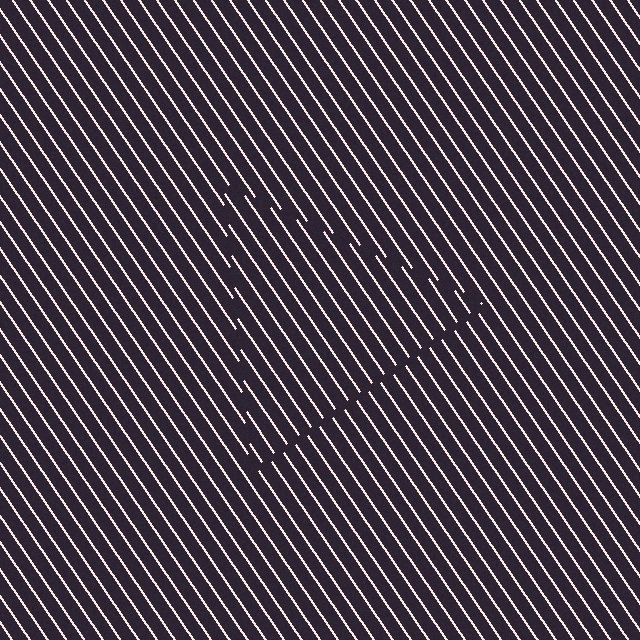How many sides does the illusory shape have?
3 sides — the line-ends trace a triangle.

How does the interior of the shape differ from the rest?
The interior of the shape contains the same grating, shifted by half a period — the contour is defined by the phase discontinuity where line-ends from the inner and outer gratings abut.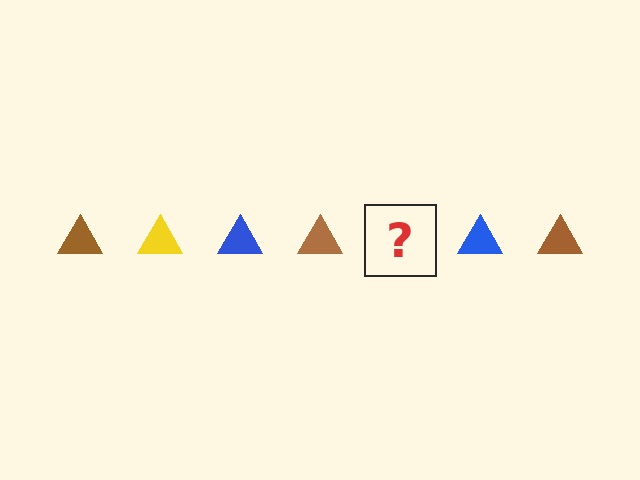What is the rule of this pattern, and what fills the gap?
The rule is that the pattern cycles through brown, yellow, blue triangles. The gap should be filled with a yellow triangle.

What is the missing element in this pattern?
The missing element is a yellow triangle.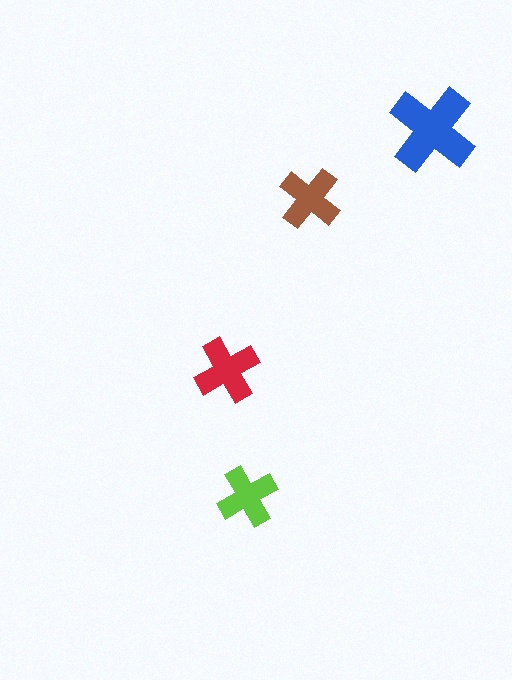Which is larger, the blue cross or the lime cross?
The blue one.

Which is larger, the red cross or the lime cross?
The red one.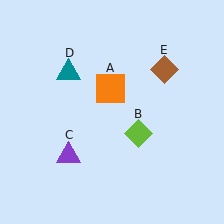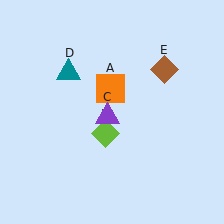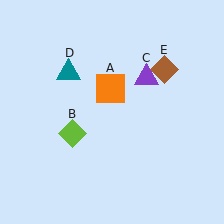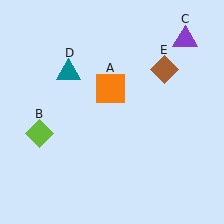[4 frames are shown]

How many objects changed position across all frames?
2 objects changed position: lime diamond (object B), purple triangle (object C).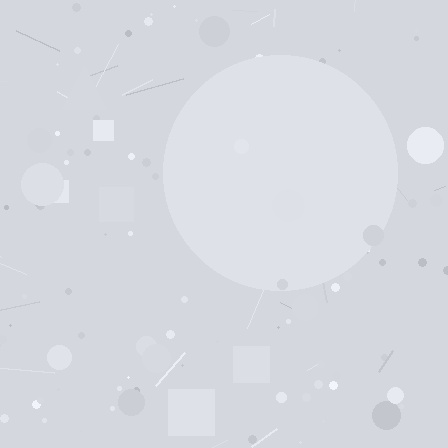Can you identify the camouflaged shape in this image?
The camouflaged shape is a circle.